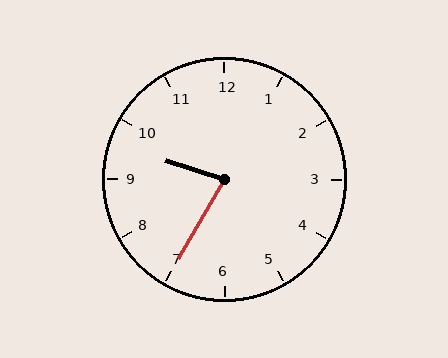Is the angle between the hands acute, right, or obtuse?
It is acute.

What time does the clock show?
9:35.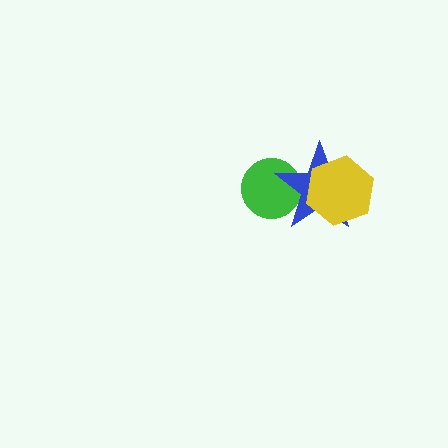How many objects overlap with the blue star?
2 objects overlap with the blue star.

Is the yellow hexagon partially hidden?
No, no other shape covers it.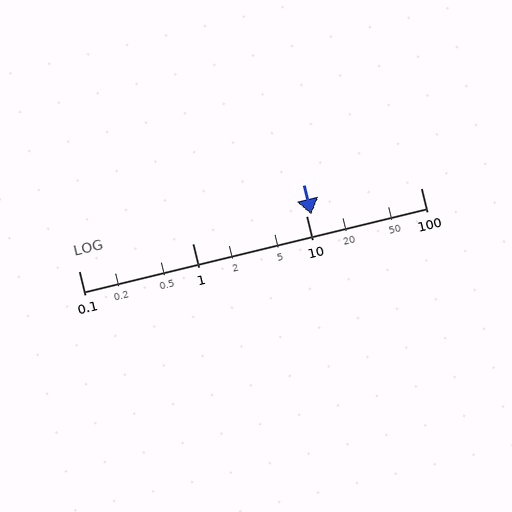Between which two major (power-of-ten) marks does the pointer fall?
The pointer is between 10 and 100.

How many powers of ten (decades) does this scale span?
The scale spans 3 decades, from 0.1 to 100.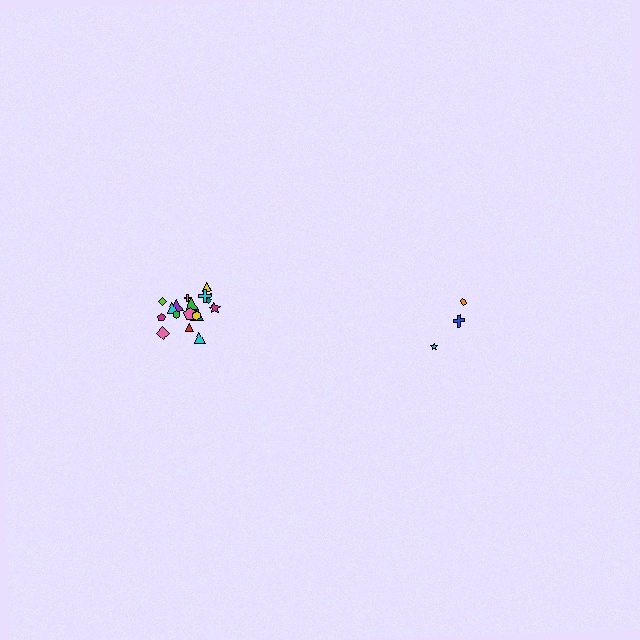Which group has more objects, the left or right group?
The left group.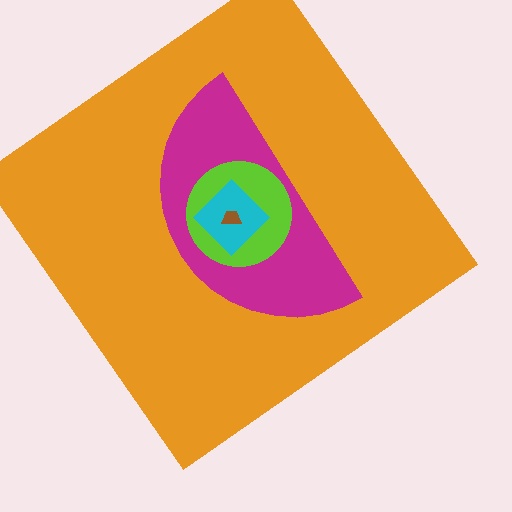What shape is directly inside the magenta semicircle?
The lime circle.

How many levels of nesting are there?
5.